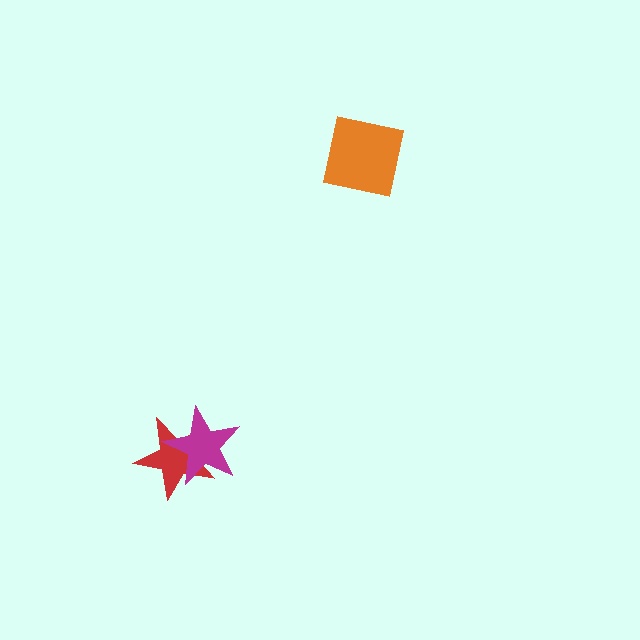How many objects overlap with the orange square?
0 objects overlap with the orange square.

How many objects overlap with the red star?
1 object overlaps with the red star.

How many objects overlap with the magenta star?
1 object overlaps with the magenta star.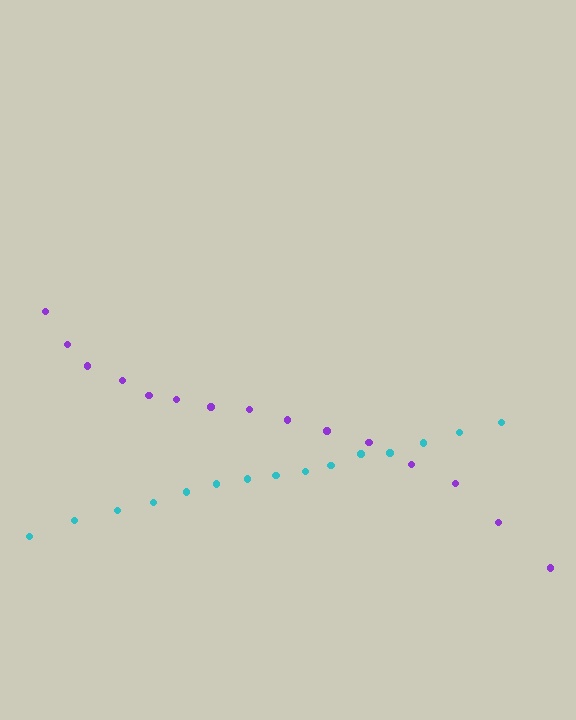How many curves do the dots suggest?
There are 2 distinct paths.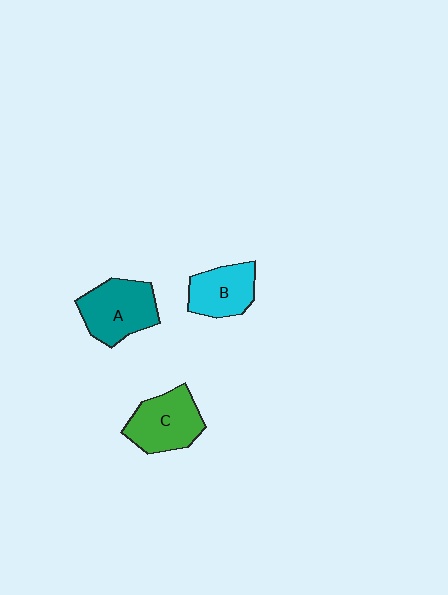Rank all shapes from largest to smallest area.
From largest to smallest: A (teal), C (green), B (cyan).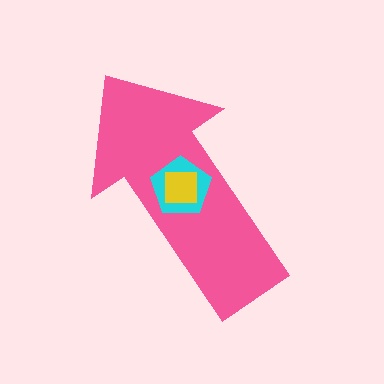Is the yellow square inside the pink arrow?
Yes.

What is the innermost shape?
The yellow square.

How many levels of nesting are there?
3.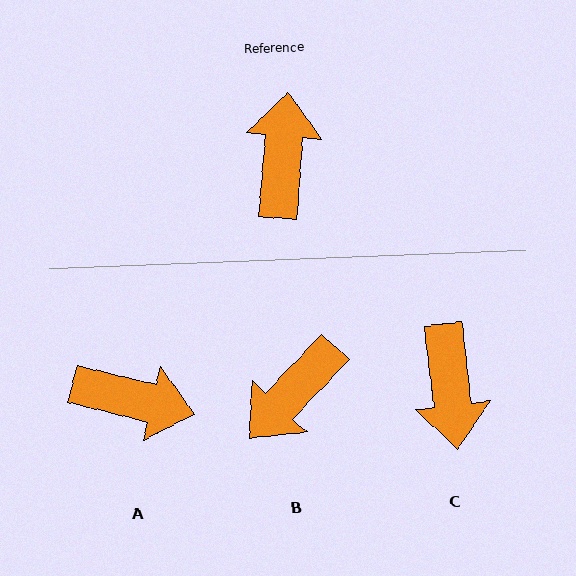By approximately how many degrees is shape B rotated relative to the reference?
Approximately 141 degrees counter-clockwise.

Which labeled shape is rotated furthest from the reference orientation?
C, about 169 degrees away.